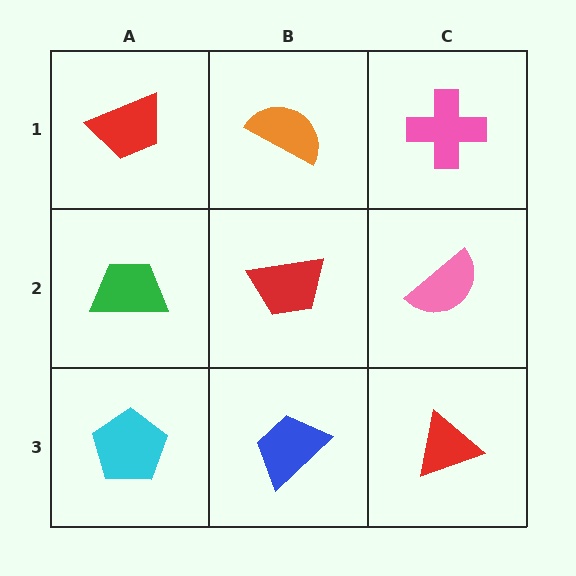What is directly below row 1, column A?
A green trapezoid.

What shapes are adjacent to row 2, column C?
A pink cross (row 1, column C), a red triangle (row 3, column C), a red trapezoid (row 2, column B).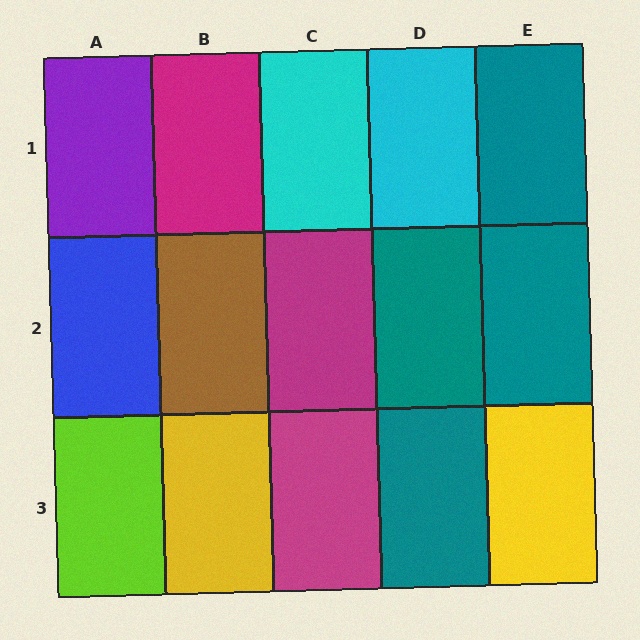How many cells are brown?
1 cell is brown.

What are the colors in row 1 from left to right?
Purple, magenta, cyan, cyan, teal.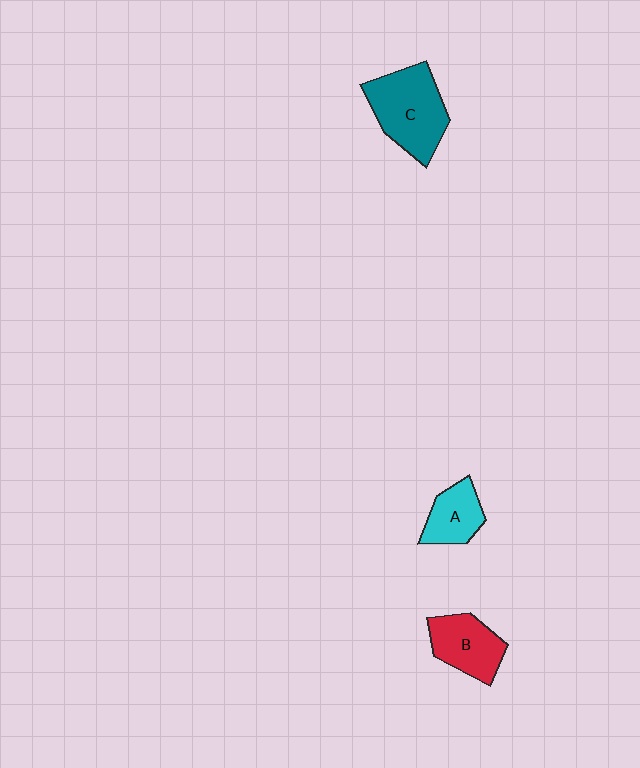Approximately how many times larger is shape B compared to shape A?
Approximately 1.3 times.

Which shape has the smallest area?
Shape A (cyan).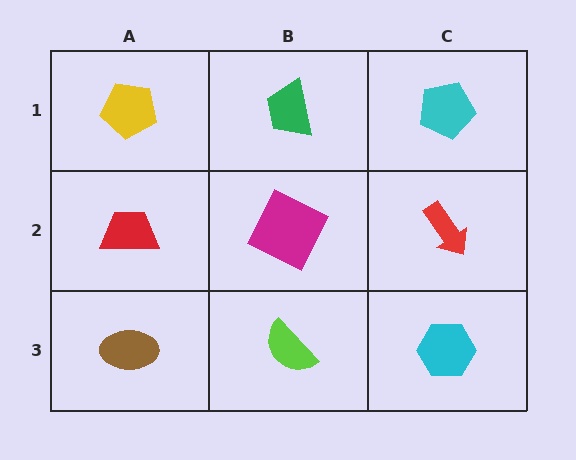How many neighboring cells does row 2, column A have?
3.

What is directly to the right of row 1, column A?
A green trapezoid.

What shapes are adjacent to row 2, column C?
A cyan pentagon (row 1, column C), a cyan hexagon (row 3, column C), a magenta square (row 2, column B).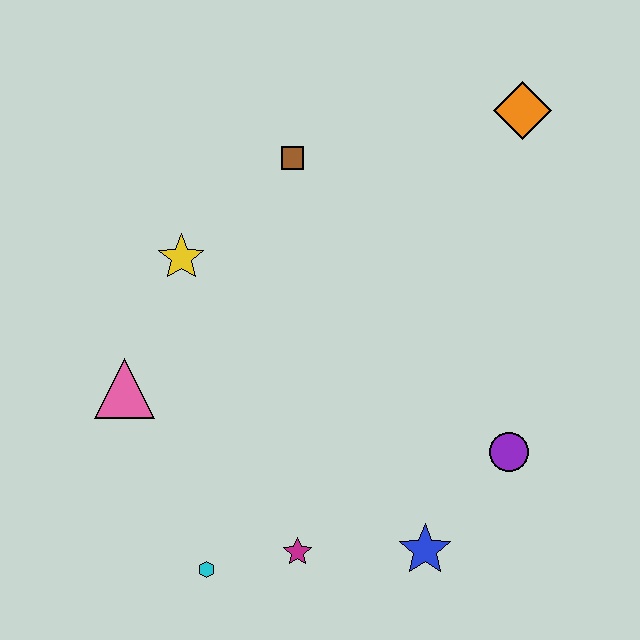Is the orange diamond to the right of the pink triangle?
Yes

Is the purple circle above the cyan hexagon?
Yes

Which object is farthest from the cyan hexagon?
The orange diamond is farthest from the cyan hexagon.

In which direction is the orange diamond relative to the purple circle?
The orange diamond is above the purple circle.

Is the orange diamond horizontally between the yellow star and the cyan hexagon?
No